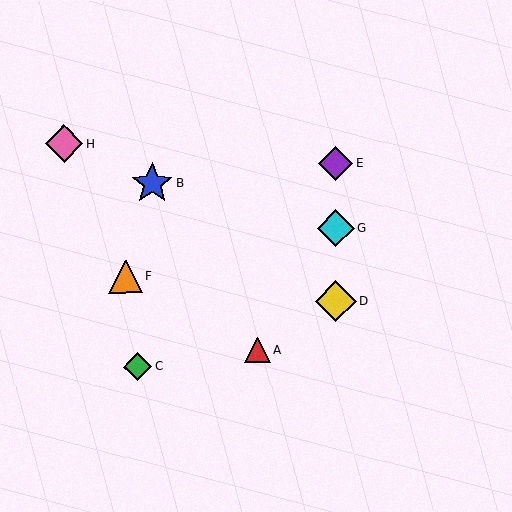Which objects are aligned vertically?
Objects D, E, G are aligned vertically.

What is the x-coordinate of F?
Object F is at x≈126.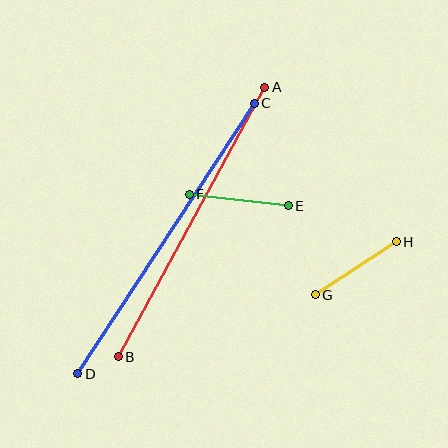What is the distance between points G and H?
The distance is approximately 97 pixels.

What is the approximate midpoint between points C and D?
The midpoint is at approximately (166, 239) pixels.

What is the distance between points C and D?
The distance is approximately 323 pixels.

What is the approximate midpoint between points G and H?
The midpoint is at approximately (356, 268) pixels.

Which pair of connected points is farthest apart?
Points C and D are farthest apart.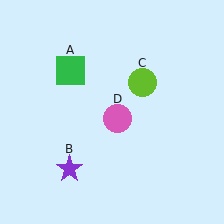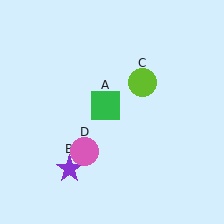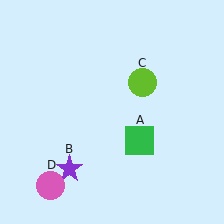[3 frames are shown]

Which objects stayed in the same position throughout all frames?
Purple star (object B) and lime circle (object C) remained stationary.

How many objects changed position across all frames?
2 objects changed position: green square (object A), pink circle (object D).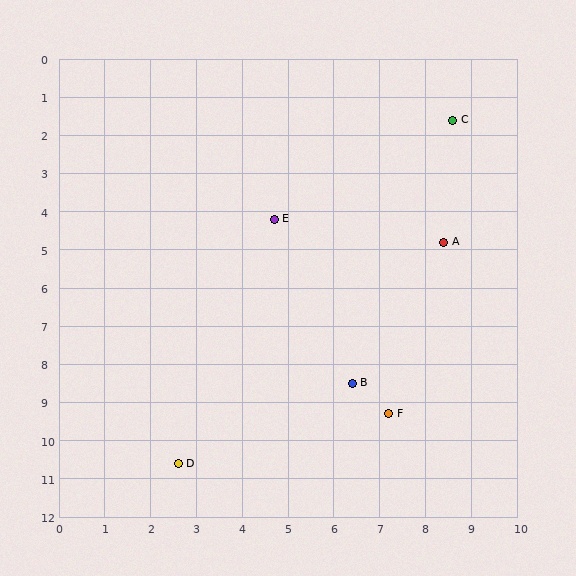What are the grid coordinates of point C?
Point C is at approximately (8.6, 1.6).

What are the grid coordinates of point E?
Point E is at approximately (4.7, 4.2).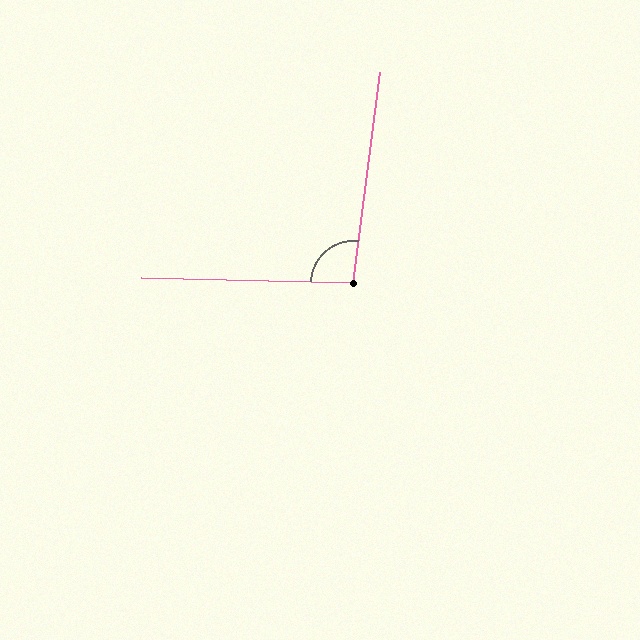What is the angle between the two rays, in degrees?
Approximately 96 degrees.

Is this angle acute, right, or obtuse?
It is obtuse.